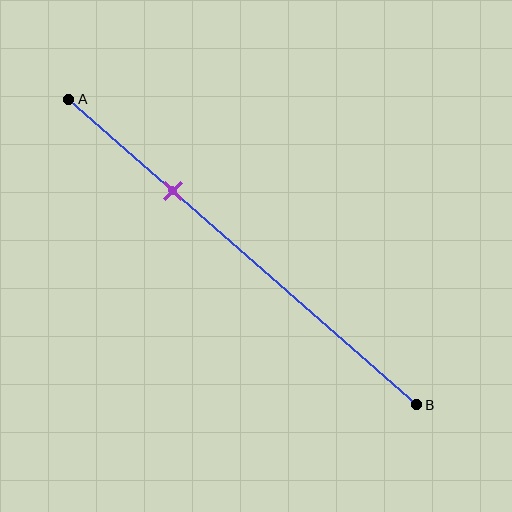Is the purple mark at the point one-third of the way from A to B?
No, the mark is at about 30% from A, not at the 33% one-third point.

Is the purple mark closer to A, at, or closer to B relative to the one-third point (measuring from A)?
The purple mark is closer to point A than the one-third point of segment AB.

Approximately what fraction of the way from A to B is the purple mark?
The purple mark is approximately 30% of the way from A to B.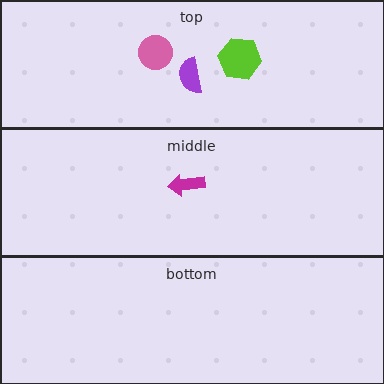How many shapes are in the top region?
3.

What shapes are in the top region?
The purple semicircle, the lime hexagon, the pink circle.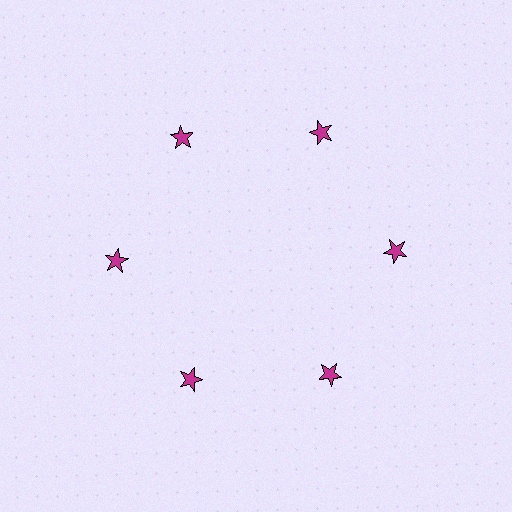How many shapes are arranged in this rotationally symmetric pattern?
There are 6 shapes, arranged in 6 groups of 1.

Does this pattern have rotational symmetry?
Yes, this pattern has 6-fold rotational symmetry. It looks the same after rotating 60 degrees around the center.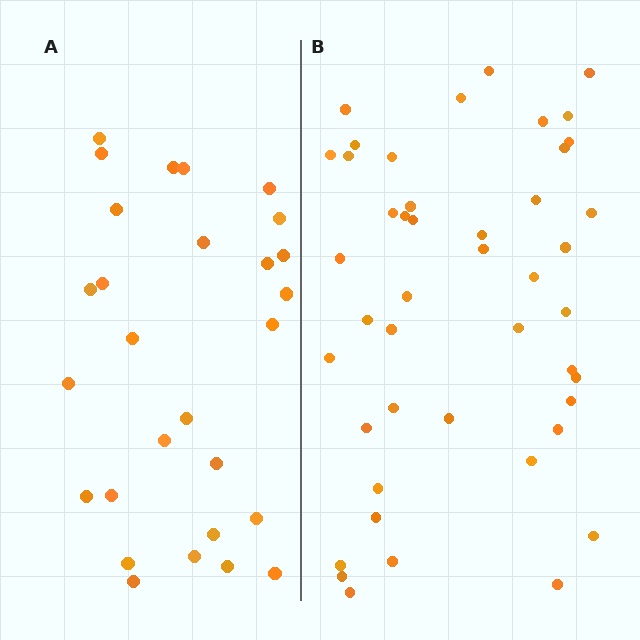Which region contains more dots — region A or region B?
Region B (the right region) has more dots.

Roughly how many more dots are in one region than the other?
Region B has approximately 15 more dots than region A.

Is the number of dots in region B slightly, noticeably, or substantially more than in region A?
Region B has substantially more. The ratio is roughly 1.6 to 1.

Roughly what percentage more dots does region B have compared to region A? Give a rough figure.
About 60% more.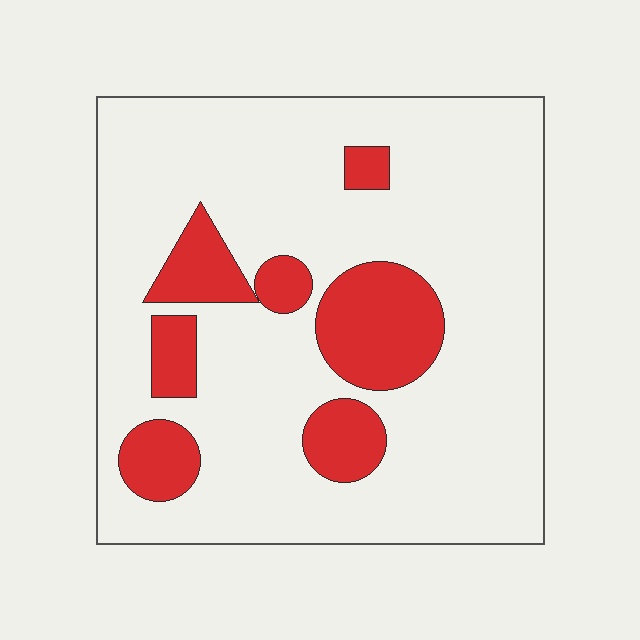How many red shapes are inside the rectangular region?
7.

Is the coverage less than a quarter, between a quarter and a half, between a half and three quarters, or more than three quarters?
Less than a quarter.